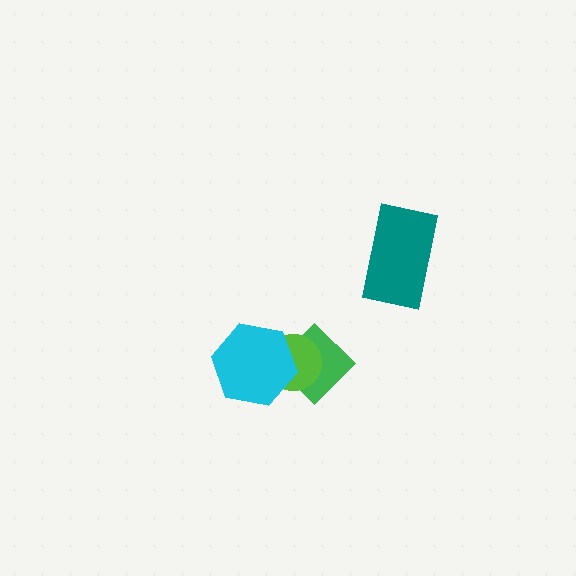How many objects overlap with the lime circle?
2 objects overlap with the lime circle.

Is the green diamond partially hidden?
Yes, it is partially covered by another shape.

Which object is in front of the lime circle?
The cyan hexagon is in front of the lime circle.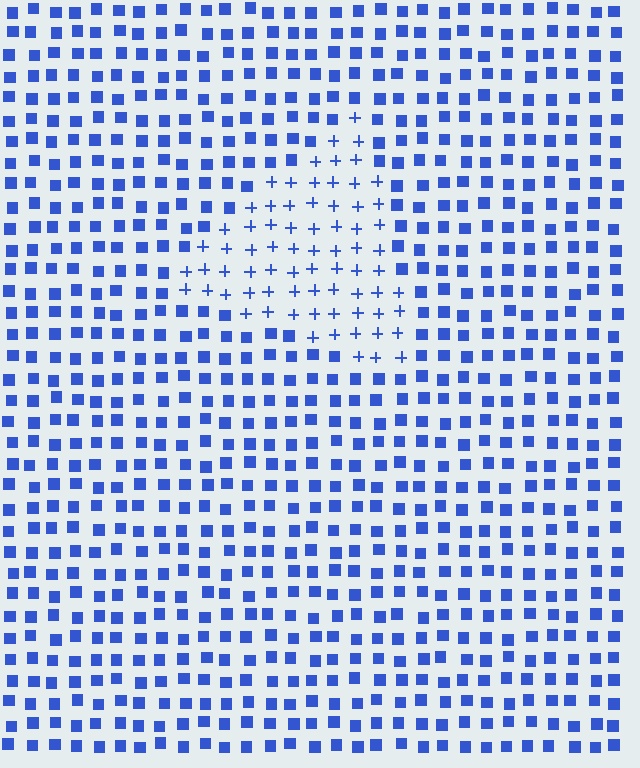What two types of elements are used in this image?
The image uses plus signs inside the triangle region and squares outside it.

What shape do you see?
I see a triangle.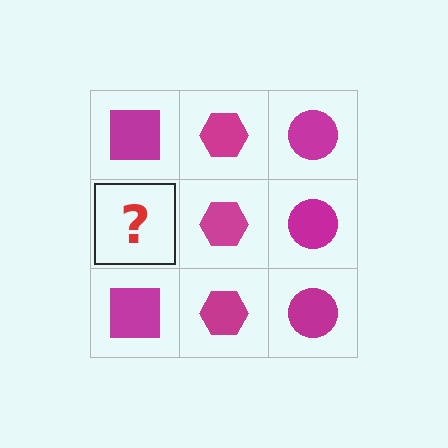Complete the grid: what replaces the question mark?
The question mark should be replaced with a magenta square.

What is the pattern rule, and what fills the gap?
The rule is that each column has a consistent shape. The gap should be filled with a magenta square.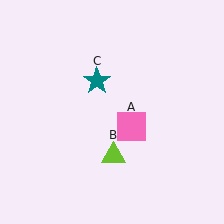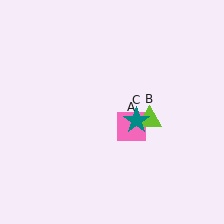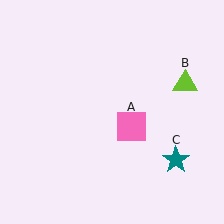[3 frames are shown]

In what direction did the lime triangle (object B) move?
The lime triangle (object B) moved up and to the right.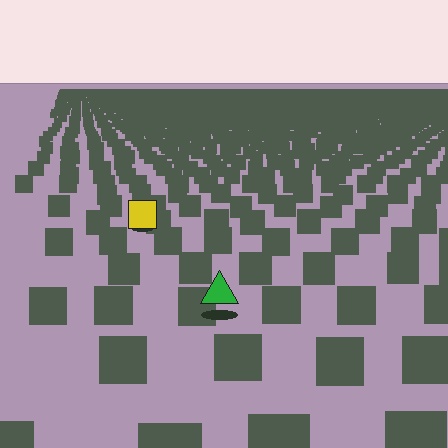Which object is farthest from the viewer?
The yellow square is farthest from the viewer. It appears smaller and the ground texture around it is denser.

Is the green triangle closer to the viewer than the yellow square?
Yes. The green triangle is closer — you can tell from the texture gradient: the ground texture is coarser near it.